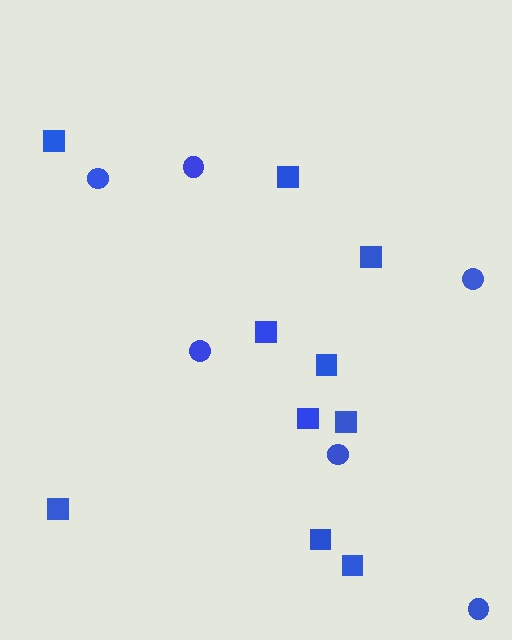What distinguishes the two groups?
There are 2 groups: one group of squares (10) and one group of circles (6).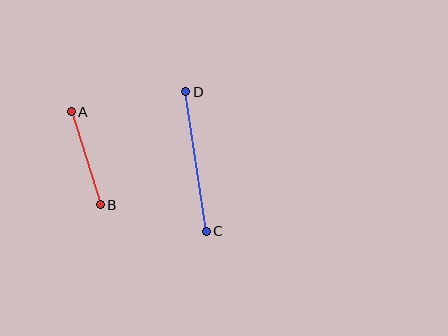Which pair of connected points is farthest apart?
Points C and D are farthest apart.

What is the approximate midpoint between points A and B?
The midpoint is at approximately (86, 158) pixels.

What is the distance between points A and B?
The distance is approximately 98 pixels.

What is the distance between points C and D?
The distance is approximately 141 pixels.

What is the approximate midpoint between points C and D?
The midpoint is at approximately (196, 161) pixels.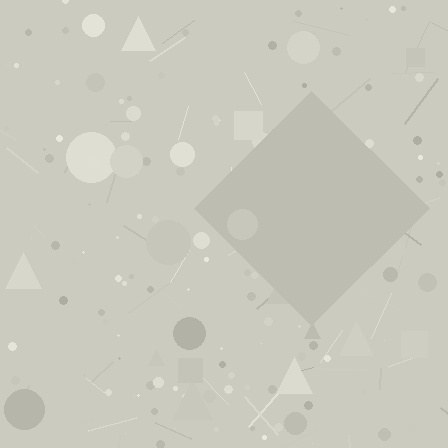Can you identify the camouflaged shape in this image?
The camouflaged shape is a diamond.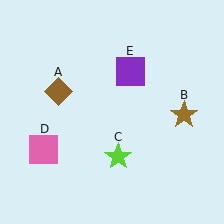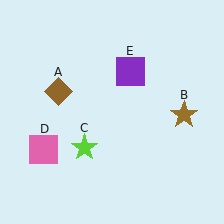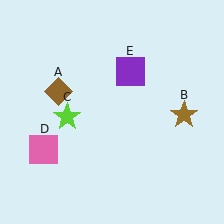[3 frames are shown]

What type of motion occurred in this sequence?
The lime star (object C) rotated clockwise around the center of the scene.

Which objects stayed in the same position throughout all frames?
Brown diamond (object A) and brown star (object B) and pink square (object D) and purple square (object E) remained stationary.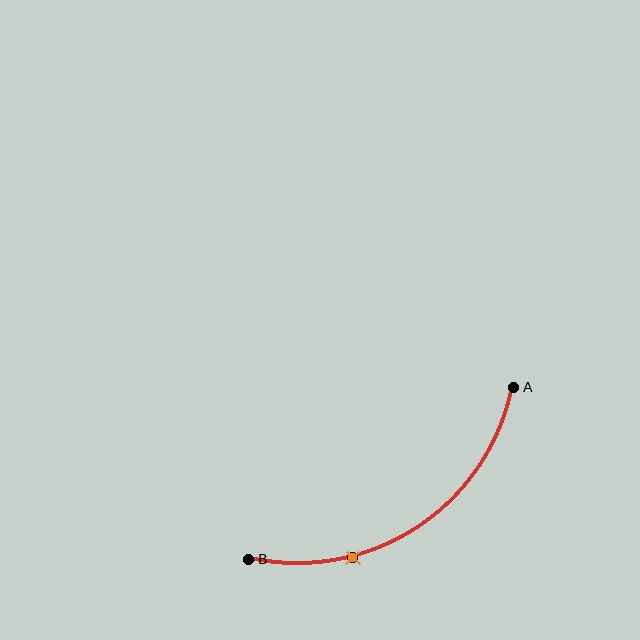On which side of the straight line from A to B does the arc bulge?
The arc bulges below the straight line connecting A and B.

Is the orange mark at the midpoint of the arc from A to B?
No. The orange mark lies on the arc but is closer to endpoint B. The arc midpoint would be at the point on the curve equidistant along the arc from both A and B.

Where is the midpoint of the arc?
The arc midpoint is the point on the curve farthest from the straight line joining A and B. It sits below that line.